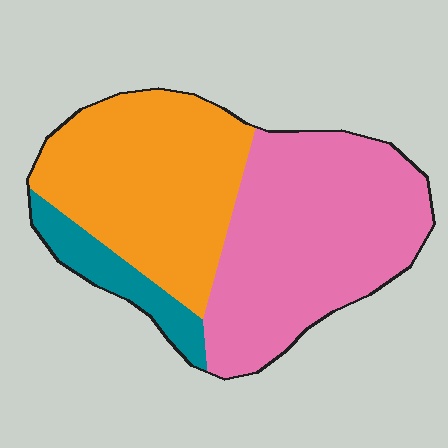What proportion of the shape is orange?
Orange takes up about two fifths (2/5) of the shape.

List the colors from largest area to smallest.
From largest to smallest: pink, orange, teal.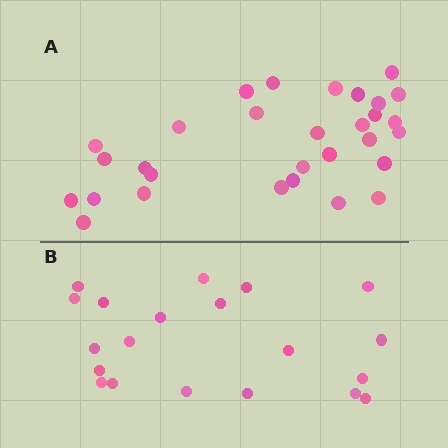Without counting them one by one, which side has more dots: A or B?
Region A (the top region) has more dots.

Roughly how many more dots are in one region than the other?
Region A has roughly 10 or so more dots than region B.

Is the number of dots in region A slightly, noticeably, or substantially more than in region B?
Region A has substantially more. The ratio is roughly 1.5 to 1.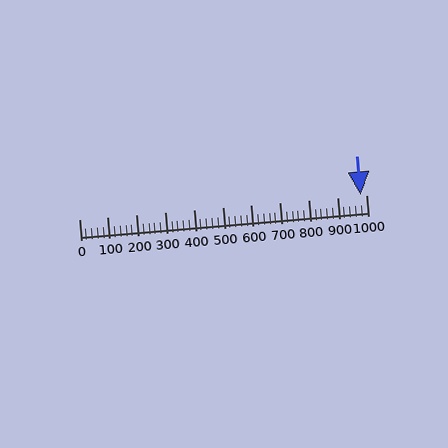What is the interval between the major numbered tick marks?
The major tick marks are spaced 100 units apart.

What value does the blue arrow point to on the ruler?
The blue arrow points to approximately 980.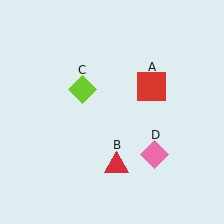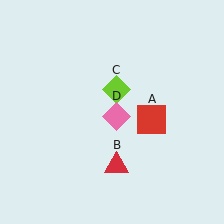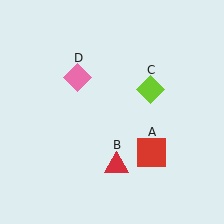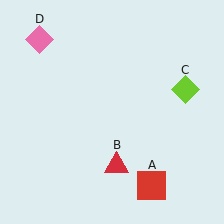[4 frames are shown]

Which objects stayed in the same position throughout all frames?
Red triangle (object B) remained stationary.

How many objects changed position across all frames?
3 objects changed position: red square (object A), lime diamond (object C), pink diamond (object D).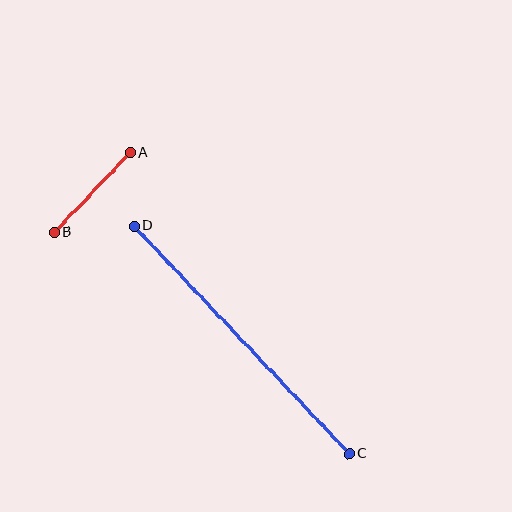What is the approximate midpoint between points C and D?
The midpoint is at approximately (241, 340) pixels.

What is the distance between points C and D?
The distance is approximately 313 pixels.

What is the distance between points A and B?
The distance is approximately 110 pixels.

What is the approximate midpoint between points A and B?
The midpoint is at approximately (92, 192) pixels.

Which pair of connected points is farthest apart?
Points C and D are farthest apart.